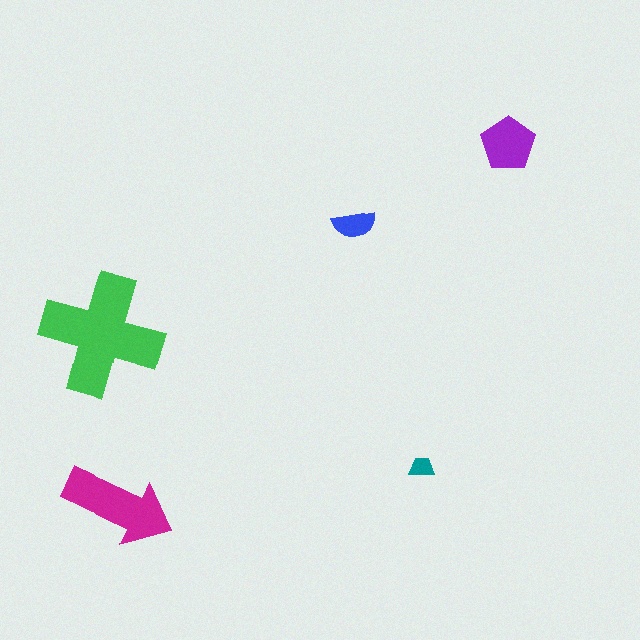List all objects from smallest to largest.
The teal trapezoid, the blue semicircle, the purple pentagon, the magenta arrow, the green cross.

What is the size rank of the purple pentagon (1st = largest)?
3rd.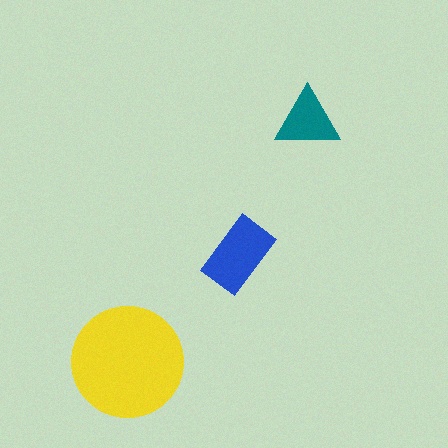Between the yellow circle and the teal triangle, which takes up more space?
The yellow circle.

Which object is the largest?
The yellow circle.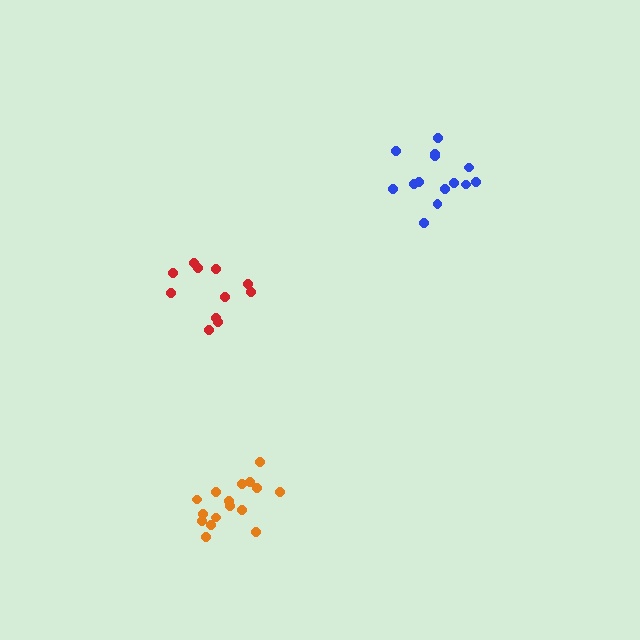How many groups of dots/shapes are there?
There are 3 groups.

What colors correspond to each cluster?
The clusters are colored: red, orange, blue.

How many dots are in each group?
Group 1: 11 dots, Group 2: 16 dots, Group 3: 14 dots (41 total).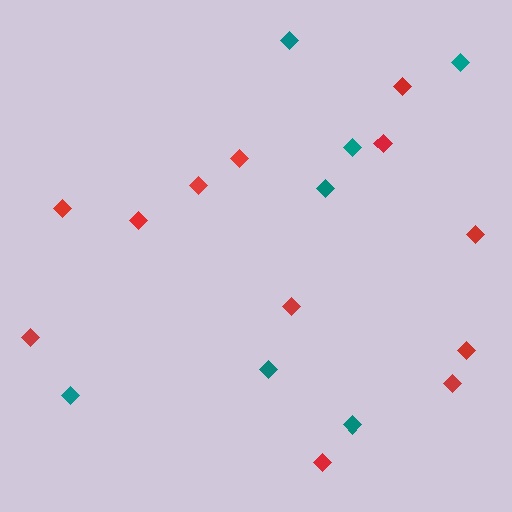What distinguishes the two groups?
There are 2 groups: one group of red diamonds (12) and one group of teal diamonds (7).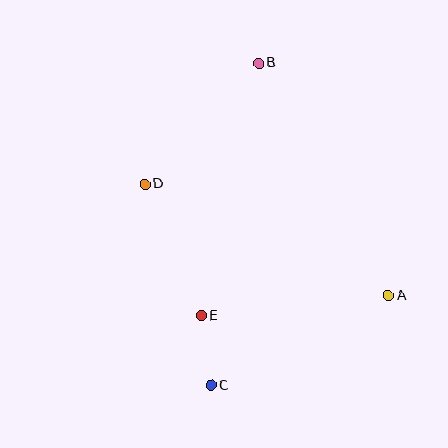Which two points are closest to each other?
Points C and E are closest to each other.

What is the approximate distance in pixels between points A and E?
The distance between A and E is approximately 188 pixels.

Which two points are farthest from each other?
Points B and C are farthest from each other.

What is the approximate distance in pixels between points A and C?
The distance between A and C is approximately 199 pixels.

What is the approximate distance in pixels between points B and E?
The distance between B and E is approximately 259 pixels.